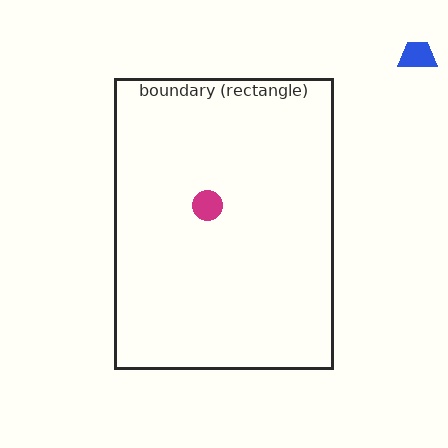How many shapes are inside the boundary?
1 inside, 1 outside.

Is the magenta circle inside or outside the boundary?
Inside.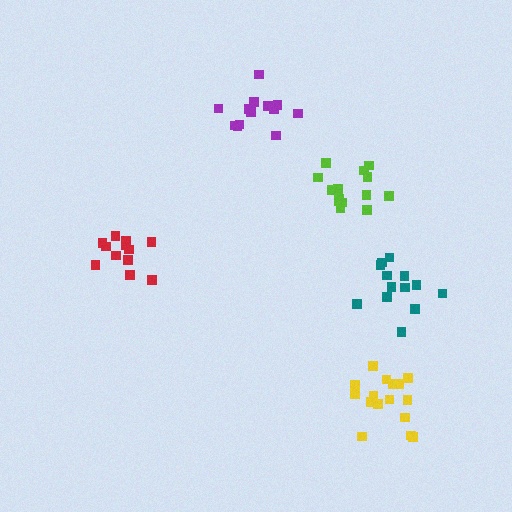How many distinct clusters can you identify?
There are 5 distinct clusters.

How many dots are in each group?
Group 1: 13 dots, Group 2: 13 dots, Group 3: 16 dots, Group 4: 12 dots, Group 5: 14 dots (68 total).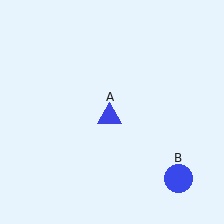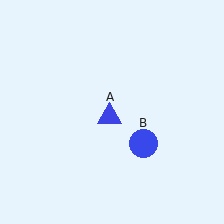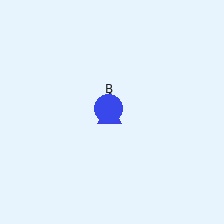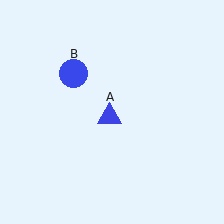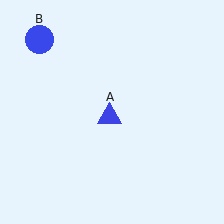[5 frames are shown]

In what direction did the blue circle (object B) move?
The blue circle (object B) moved up and to the left.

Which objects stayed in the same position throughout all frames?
Blue triangle (object A) remained stationary.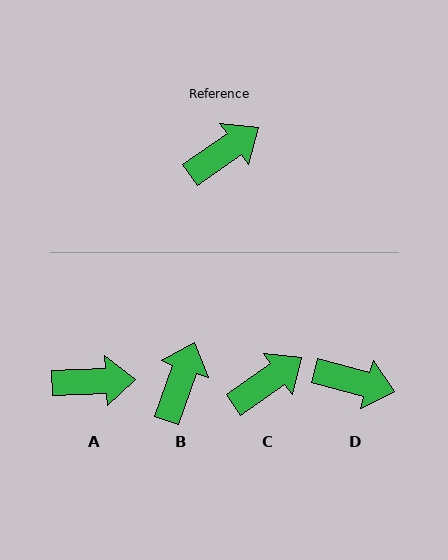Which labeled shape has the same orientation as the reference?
C.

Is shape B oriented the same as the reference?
No, it is off by about 35 degrees.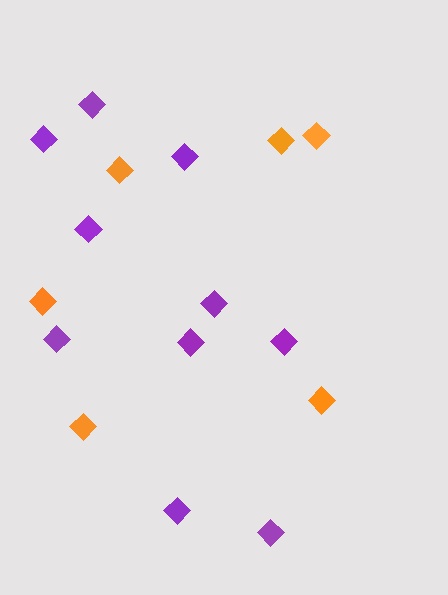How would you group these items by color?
There are 2 groups: one group of orange diamonds (6) and one group of purple diamonds (10).